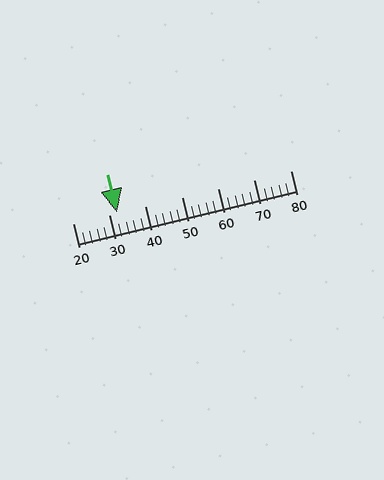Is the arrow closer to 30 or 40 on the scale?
The arrow is closer to 30.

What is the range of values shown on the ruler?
The ruler shows values from 20 to 80.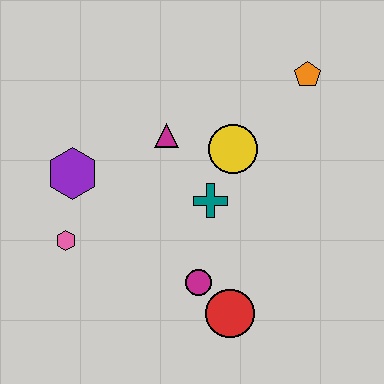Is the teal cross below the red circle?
No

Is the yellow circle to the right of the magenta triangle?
Yes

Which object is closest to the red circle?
The magenta circle is closest to the red circle.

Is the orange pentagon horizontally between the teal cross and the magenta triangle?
No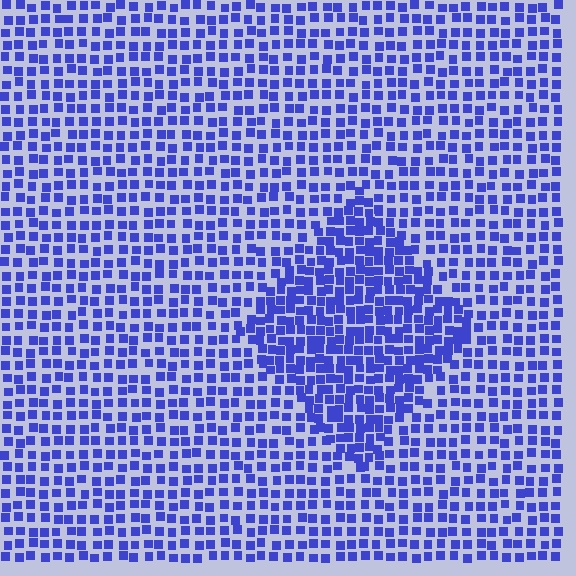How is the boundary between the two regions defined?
The boundary is defined by a change in element density (approximately 1.7x ratio). All elements are the same color, size, and shape.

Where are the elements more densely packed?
The elements are more densely packed inside the diamond boundary.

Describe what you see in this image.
The image contains small blue elements arranged at two different densities. A diamond-shaped region is visible where the elements are more densely packed than the surrounding area.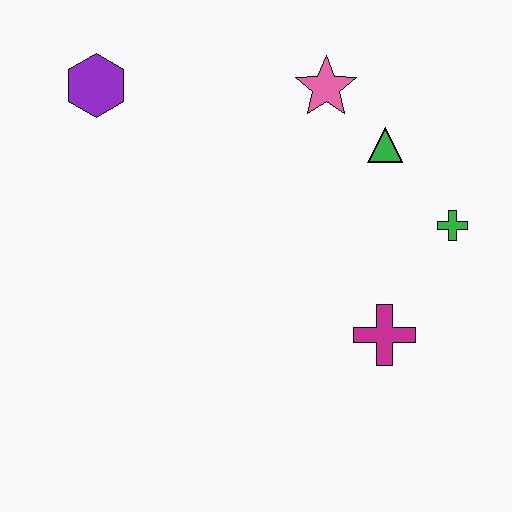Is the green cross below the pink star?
Yes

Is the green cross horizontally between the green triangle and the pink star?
No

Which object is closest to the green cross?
The green triangle is closest to the green cross.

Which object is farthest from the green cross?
The purple hexagon is farthest from the green cross.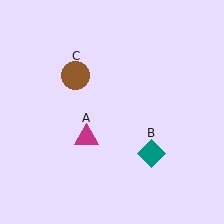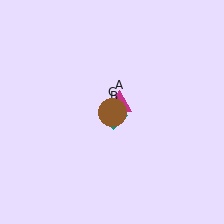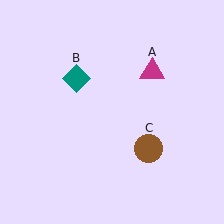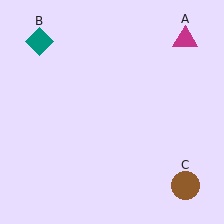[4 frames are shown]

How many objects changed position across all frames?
3 objects changed position: magenta triangle (object A), teal diamond (object B), brown circle (object C).